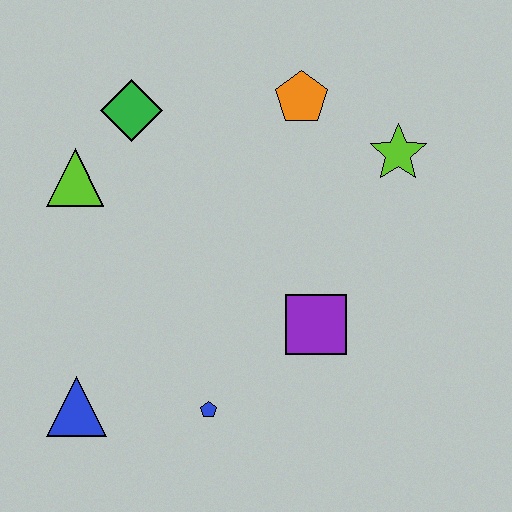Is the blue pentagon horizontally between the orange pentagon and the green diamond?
Yes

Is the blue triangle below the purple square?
Yes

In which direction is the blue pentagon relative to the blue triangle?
The blue pentagon is to the right of the blue triangle.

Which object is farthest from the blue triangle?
The lime star is farthest from the blue triangle.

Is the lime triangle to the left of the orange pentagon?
Yes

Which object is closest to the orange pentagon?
The lime star is closest to the orange pentagon.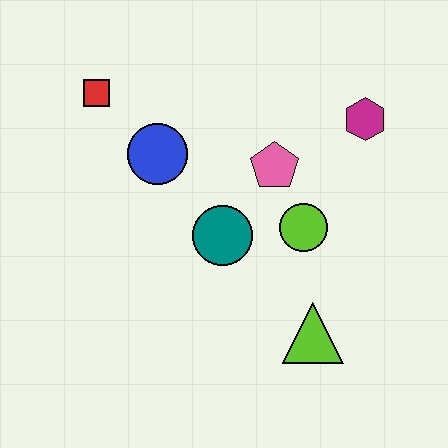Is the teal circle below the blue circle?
Yes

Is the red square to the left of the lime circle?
Yes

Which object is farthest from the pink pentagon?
The red square is farthest from the pink pentagon.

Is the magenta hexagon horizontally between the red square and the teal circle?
No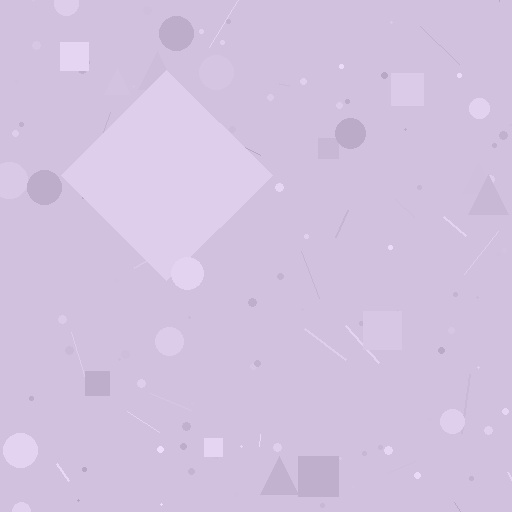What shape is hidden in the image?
A diamond is hidden in the image.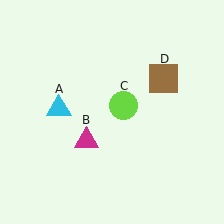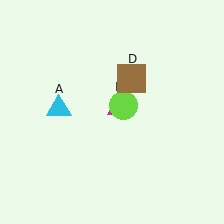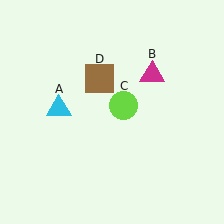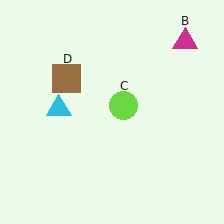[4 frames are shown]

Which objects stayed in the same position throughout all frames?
Cyan triangle (object A) and lime circle (object C) remained stationary.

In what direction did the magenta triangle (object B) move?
The magenta triangle (object B) moved up and to the right.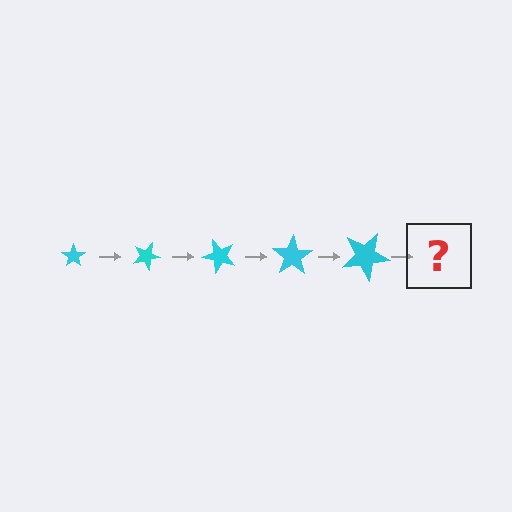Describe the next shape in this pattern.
It should be a star, larger than the previous one and rotated 125 degrees from the start.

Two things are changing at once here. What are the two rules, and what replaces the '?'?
The two rules are that the star grows larger each step and it rotates 25 degrees each step. The '?' should be a star, larger than the previous one and rotated 125 degrees from the start.